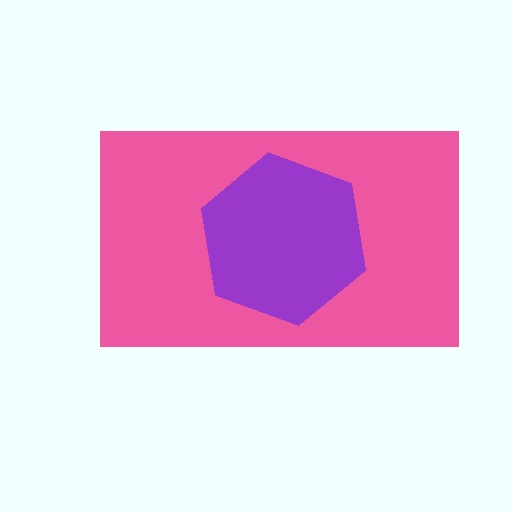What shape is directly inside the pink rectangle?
The purple hexagon.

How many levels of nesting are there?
2.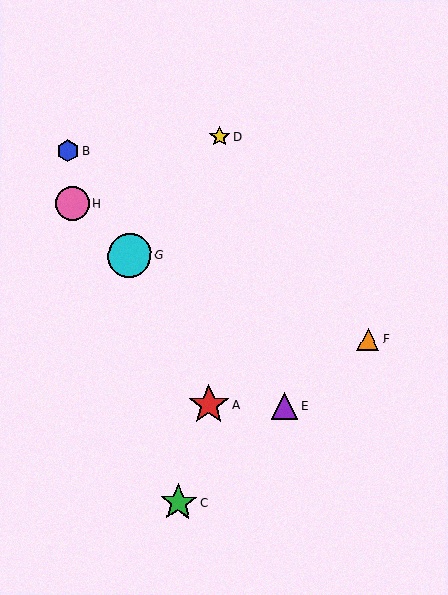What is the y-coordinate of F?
Object F is at y≈339.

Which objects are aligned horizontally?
Objects A, E are aligned horizontally.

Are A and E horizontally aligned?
Yes, both are at y≈404.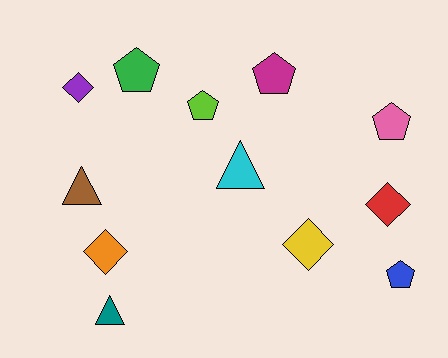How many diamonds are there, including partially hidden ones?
There are 4 diamonds.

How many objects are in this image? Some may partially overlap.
There are 12 objects.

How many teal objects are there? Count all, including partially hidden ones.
There is 1 teal object.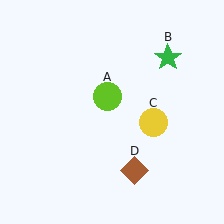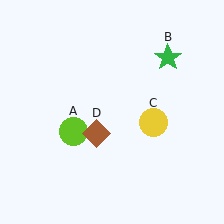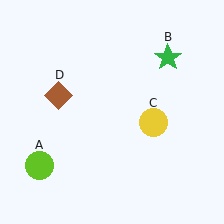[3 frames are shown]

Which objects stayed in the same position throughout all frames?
Green star (object B) and yellow circle (object C) remained stationary.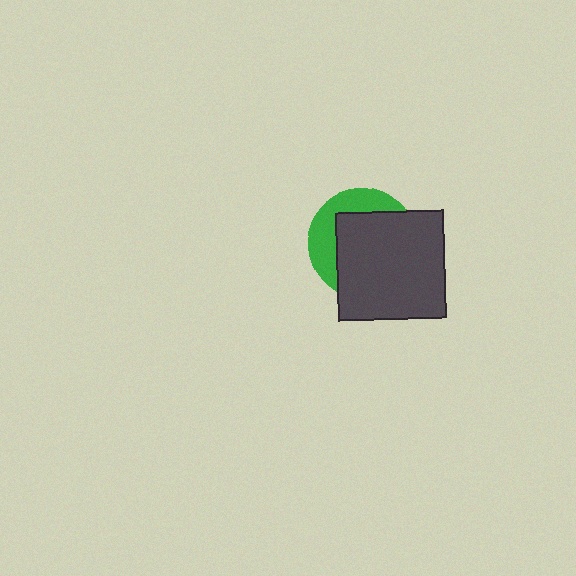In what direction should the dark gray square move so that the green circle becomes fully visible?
The dark gray square should move toward the lower-right. That is the shortest direction to clear the overlap and leave the green circle fully visible.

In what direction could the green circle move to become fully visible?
The green circle could move toward the upper-left. That would shift it out from behind the dark gray square entirely.